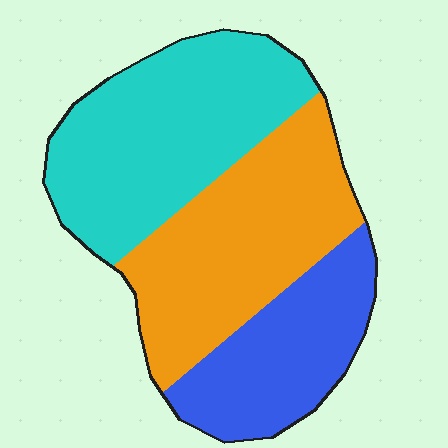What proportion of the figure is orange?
Orange takes up about three eighths (3/8) of the figure.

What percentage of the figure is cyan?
Cyan takes up about two fifths (2/5) of the figure.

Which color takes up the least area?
Blue, at roughly 25%.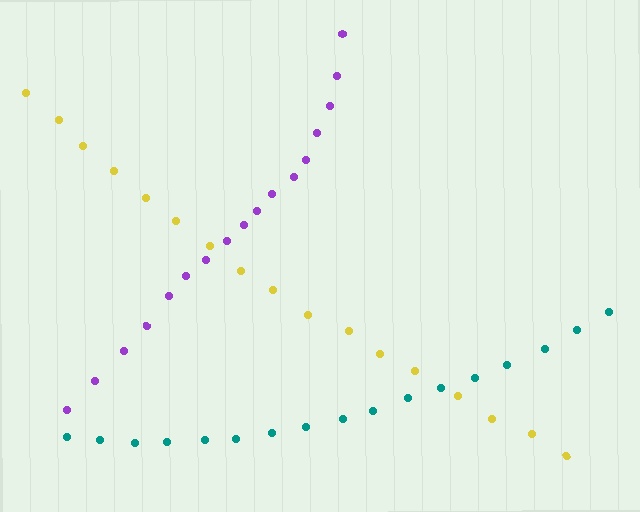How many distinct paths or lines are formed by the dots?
There are 3 distinct paths.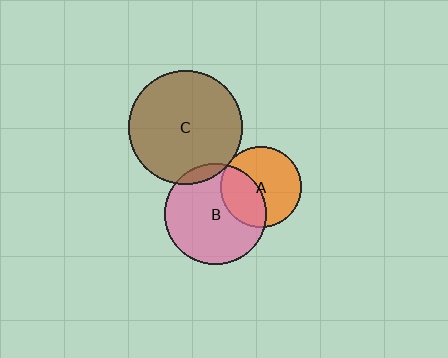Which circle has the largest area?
Circle C (brown).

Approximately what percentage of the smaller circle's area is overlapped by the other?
Approximately 10%.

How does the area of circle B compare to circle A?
Approximately 1.6 times.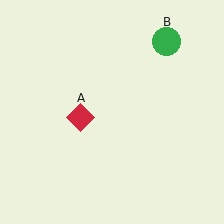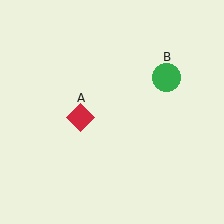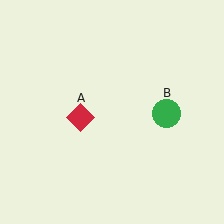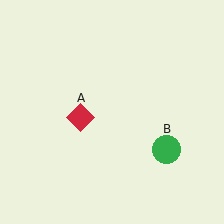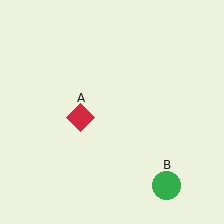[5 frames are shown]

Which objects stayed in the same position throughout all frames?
Red diamond (object A) remained stationary.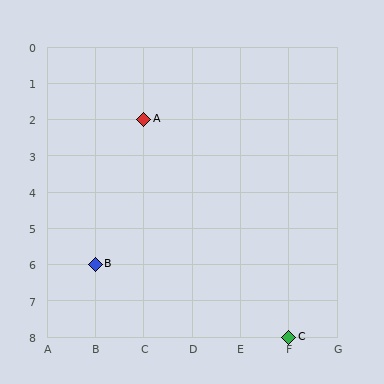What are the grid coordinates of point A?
Point A is at grid coordinates (C, 2).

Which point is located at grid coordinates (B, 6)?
Point B is at (B, 6).